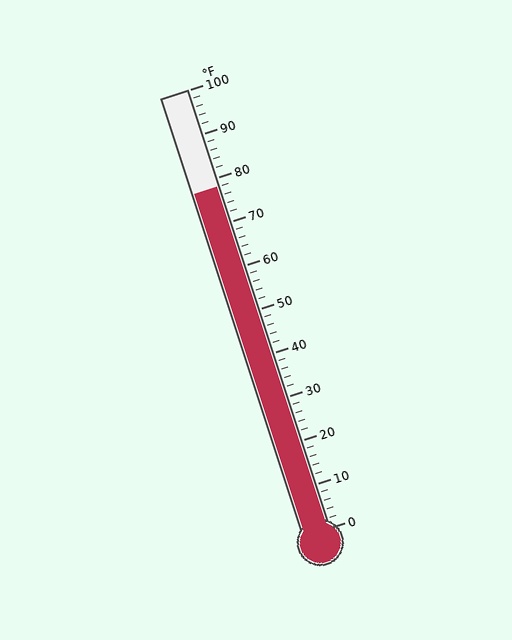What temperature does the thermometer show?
The thermometer shows approximately 78°F.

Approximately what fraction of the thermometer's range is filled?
The thermometer is filled to approximately 80% of its range.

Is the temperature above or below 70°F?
The temperature is above 70°F.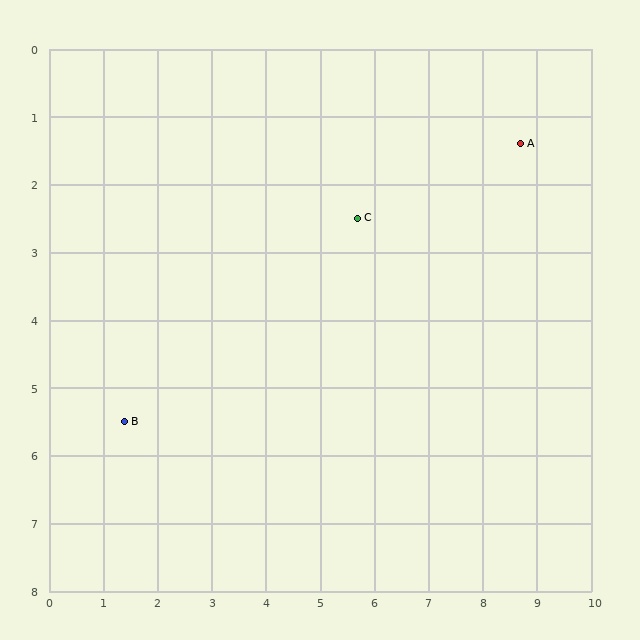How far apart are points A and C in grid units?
Points A and C are about 3.2 grid units apart.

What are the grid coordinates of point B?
Point B is at approximately (1.4, 5.5).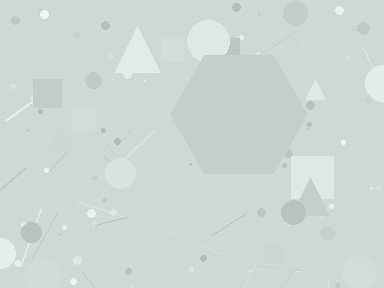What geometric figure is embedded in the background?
A hexagon is embedded in the background.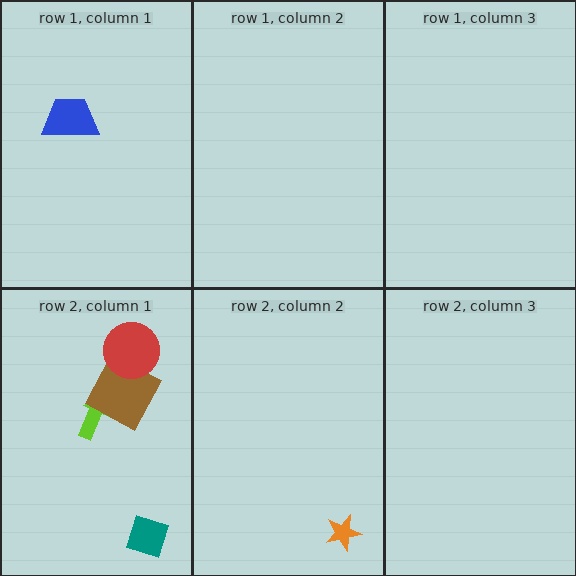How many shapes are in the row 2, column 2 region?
1.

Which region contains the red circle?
The row 2, column 1 region.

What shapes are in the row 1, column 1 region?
The blue trapezoid.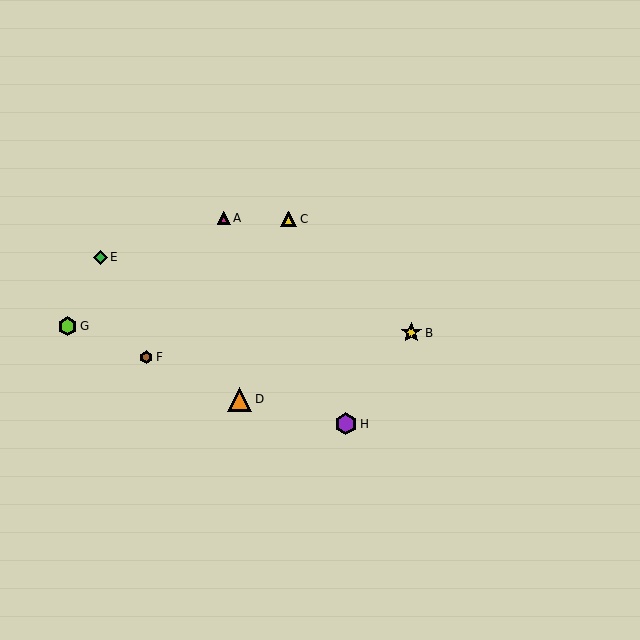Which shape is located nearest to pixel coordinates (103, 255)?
The green diamond (labeled E) at (100, 257) is nearest to that location.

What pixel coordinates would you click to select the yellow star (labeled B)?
Click at (411, 333) to select the yellow star B.